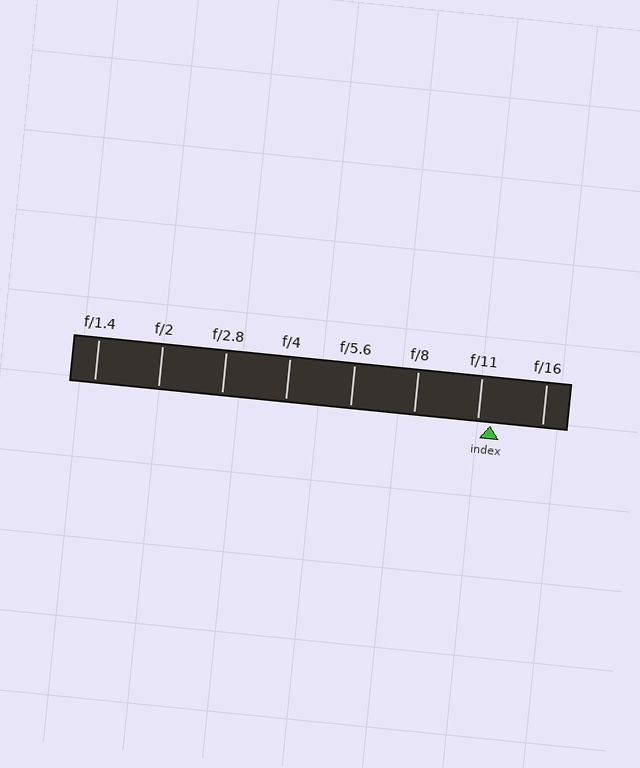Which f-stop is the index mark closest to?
The index mark is closest to f/11.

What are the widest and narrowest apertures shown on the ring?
The widest aperture shown is f/1.4 and the narrowest is f/16.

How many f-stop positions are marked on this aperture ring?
There are 8 f-stop positions marked.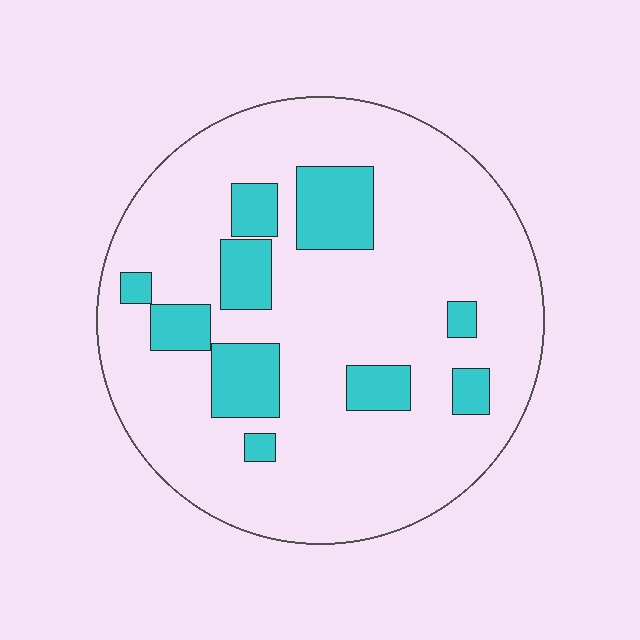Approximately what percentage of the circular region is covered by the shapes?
Approximately 20%.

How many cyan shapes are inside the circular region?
10.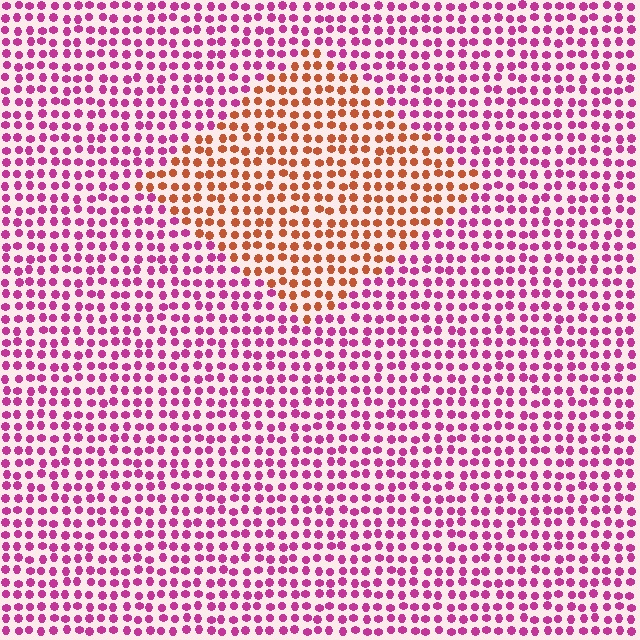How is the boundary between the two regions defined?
The boundary is defined purely by a slight shift in hue (about 57 degrees). Spacing, size, and orientation are identical on both sides.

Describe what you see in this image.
The image is filled with small magenta elements in a uniform arrangement. A diamond-shaped region is visible where the elements are tinted to a slightly different hue, forming a subtle color boundary.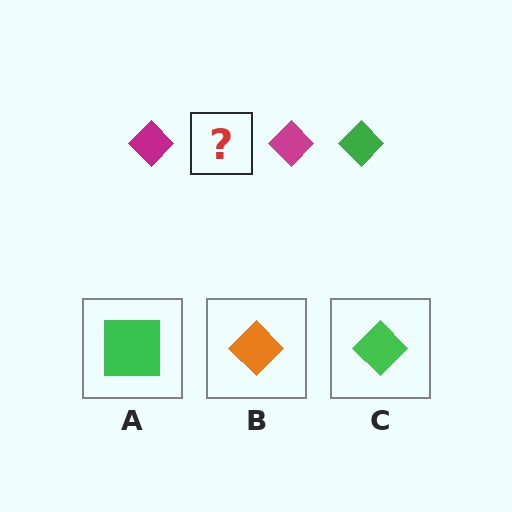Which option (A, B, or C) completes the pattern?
C.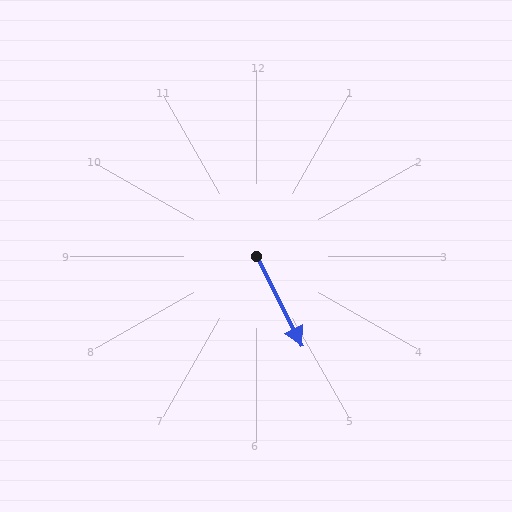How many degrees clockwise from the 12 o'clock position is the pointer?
Approximately 153 degrees.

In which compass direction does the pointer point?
Southeast.